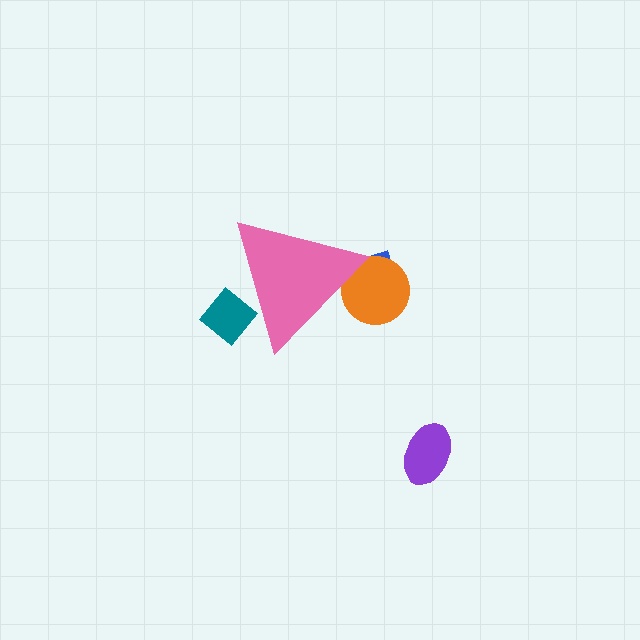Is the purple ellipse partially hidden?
No, the purple ellipse is fully visible.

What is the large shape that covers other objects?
A pink triangle.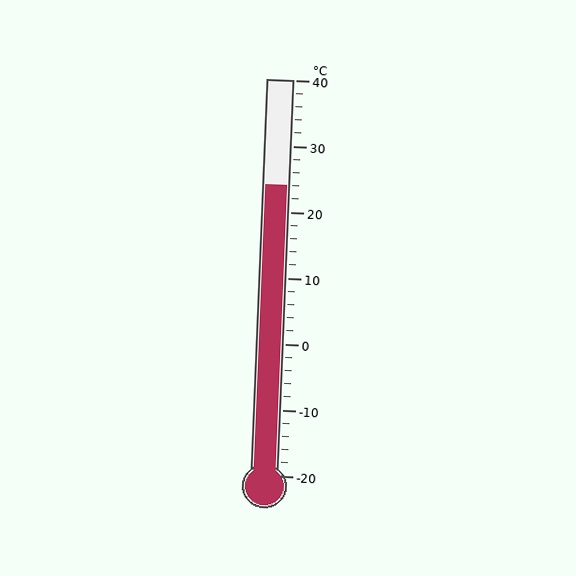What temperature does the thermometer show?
The thermometer shows approximately 24°C.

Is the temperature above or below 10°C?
The temperature is above 10°C.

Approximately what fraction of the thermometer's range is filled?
The thermometer is filled to approximately 75% of its range.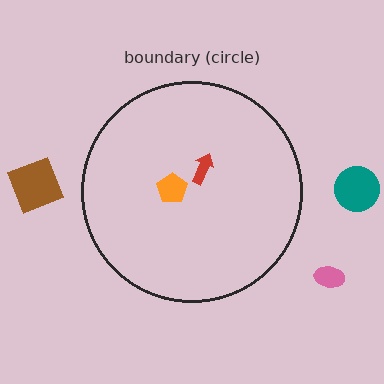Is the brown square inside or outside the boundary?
Outside.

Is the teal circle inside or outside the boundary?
Outside.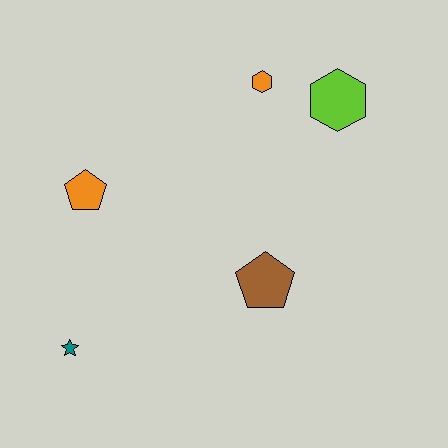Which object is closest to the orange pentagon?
The teal star is closest to the orange pentagon.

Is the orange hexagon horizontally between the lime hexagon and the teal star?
Yes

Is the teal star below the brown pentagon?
Yes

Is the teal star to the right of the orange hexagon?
No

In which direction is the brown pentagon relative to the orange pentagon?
The brown pentagon is to the right of the orange pentagon.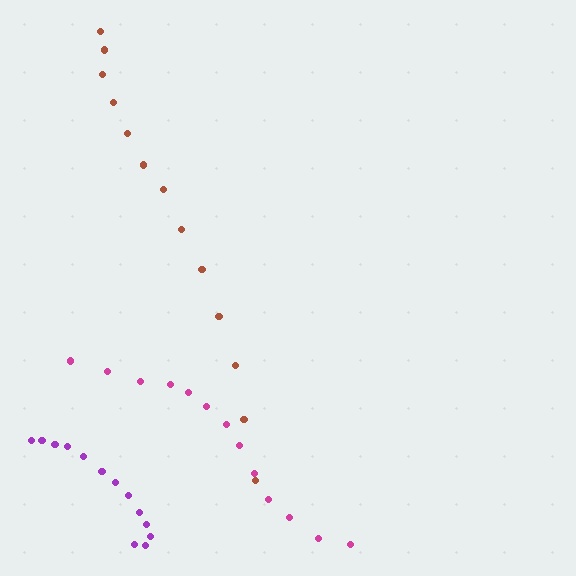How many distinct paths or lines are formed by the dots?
There are 3 distinct paths.